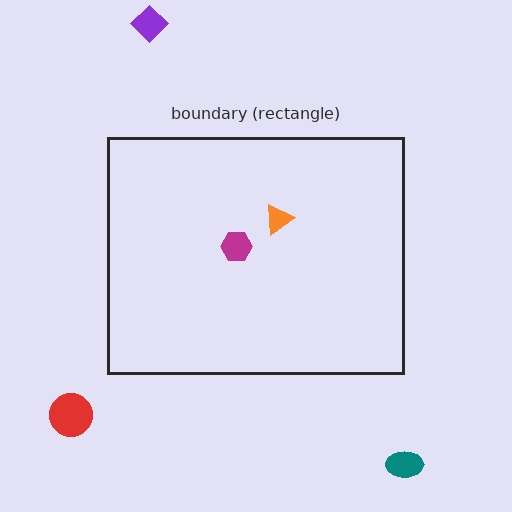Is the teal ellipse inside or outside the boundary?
Outside.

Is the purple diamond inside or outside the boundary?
Outside.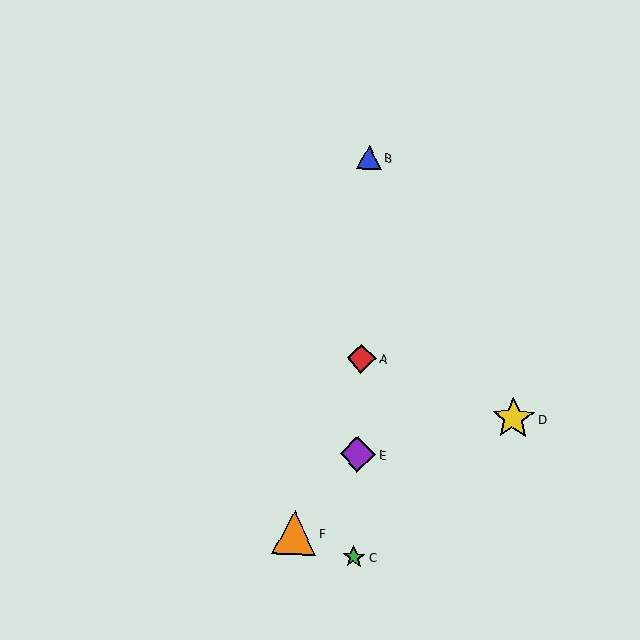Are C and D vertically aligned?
No, C is at x≈354 and D is at x≈513.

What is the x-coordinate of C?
Object C is at x≈354.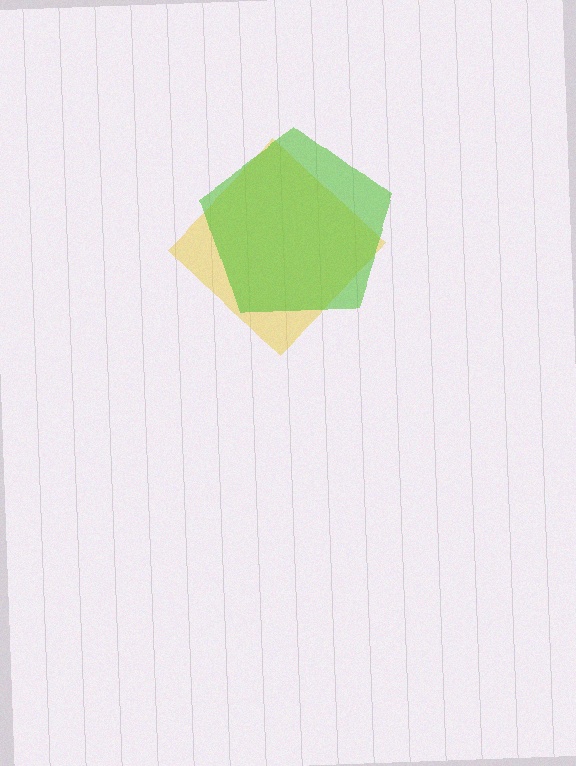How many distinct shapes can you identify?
There are 2 distinct shapes: a yellow diamond, a lime pentagon.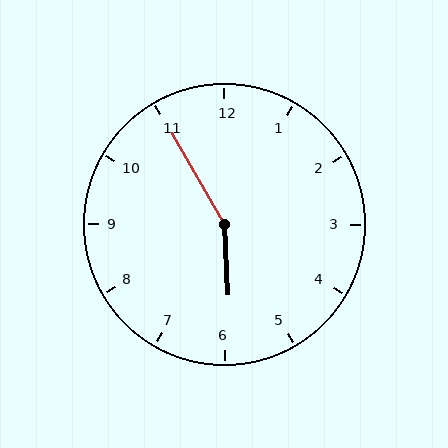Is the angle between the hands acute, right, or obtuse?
It is obtuse.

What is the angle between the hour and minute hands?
Approximately 152 degrees.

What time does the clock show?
5:55.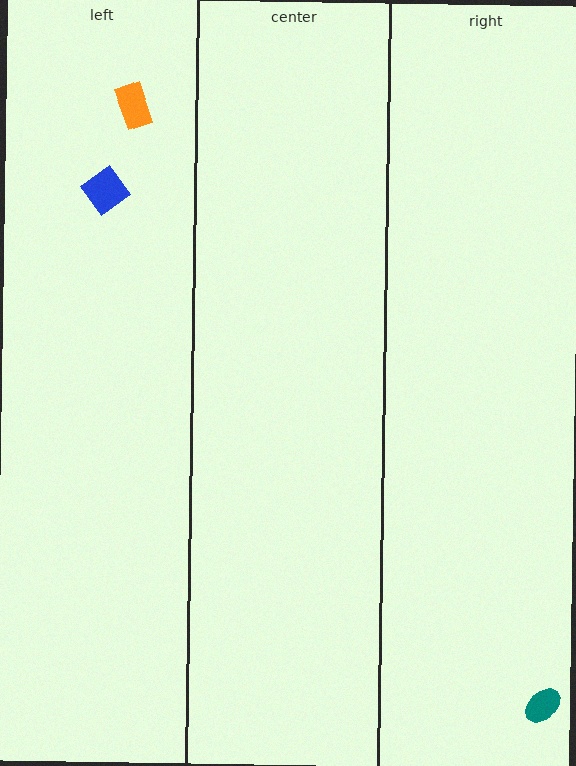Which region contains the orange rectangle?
The left region.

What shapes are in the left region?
The blue diamond, the orange rectangle.